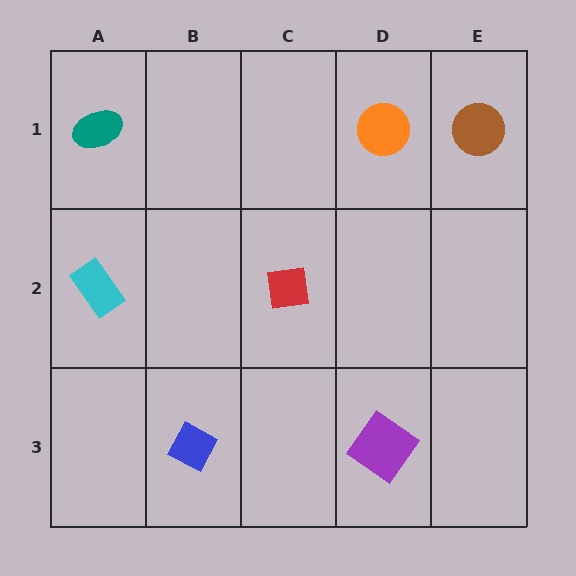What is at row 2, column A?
A cyan rectangle.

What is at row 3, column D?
A purple diamond.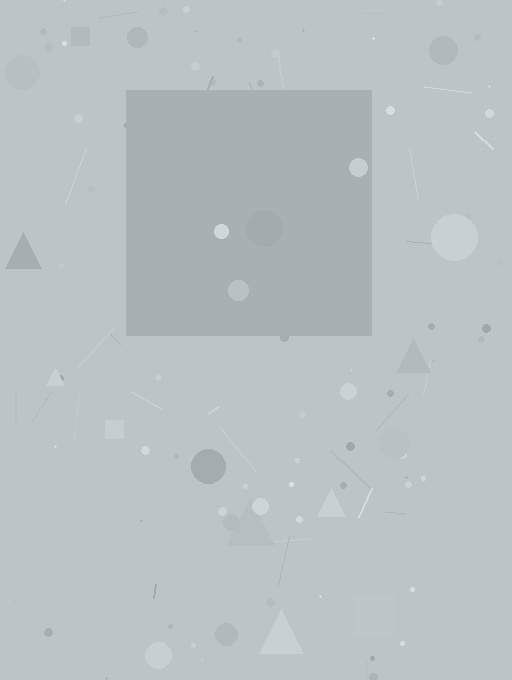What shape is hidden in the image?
A square is hidden in the image.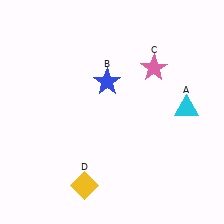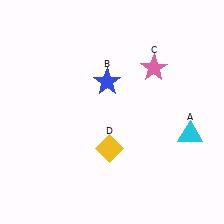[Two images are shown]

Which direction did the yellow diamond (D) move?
The yellow diamond (D) moved up.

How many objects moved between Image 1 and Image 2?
2 objects moved between the two images.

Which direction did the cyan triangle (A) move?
The cyan triangle (A) moved down.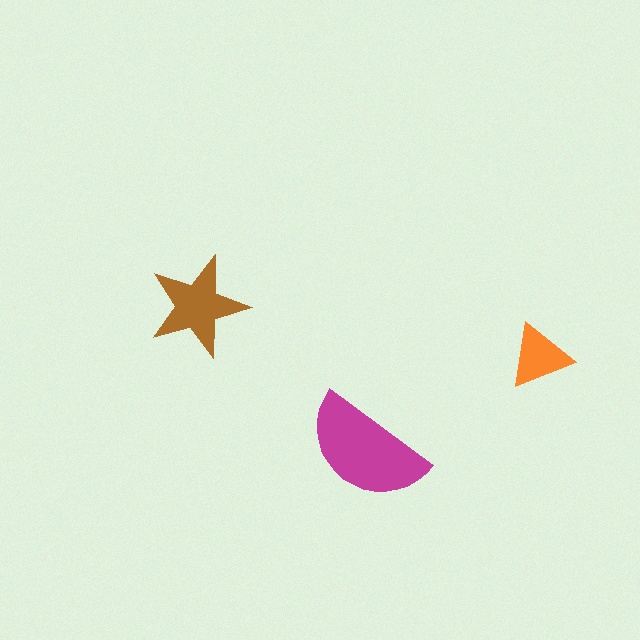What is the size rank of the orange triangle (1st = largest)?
3rd.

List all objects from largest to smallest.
The magenta semicircle, the brown star, the orange triangle.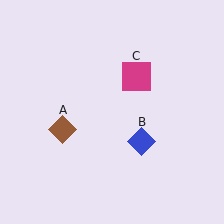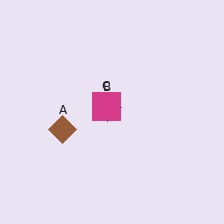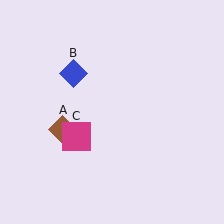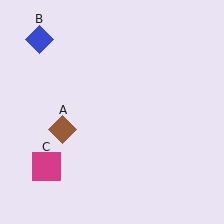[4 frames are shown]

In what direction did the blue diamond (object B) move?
The blue diamond (object B) moved up and to the left.